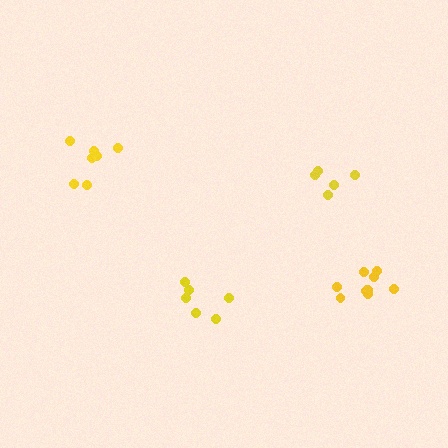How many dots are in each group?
Group 1: 10 dots, Group 2: 5 dots, Group 3: 6 dots, Group 4: 8 dots (29 total).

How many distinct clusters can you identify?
There are 4 distinct clusters.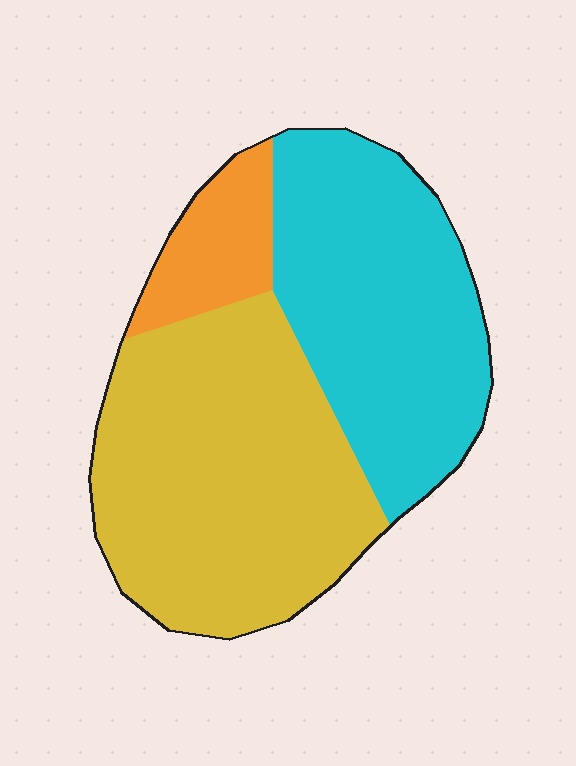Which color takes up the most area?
Yellow, at roughly 50%.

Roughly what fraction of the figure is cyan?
Cyan takes up about two fifths (2/5) of the figure.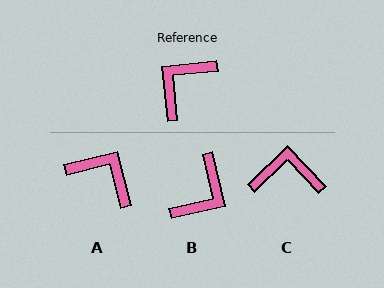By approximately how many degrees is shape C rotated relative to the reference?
Approximately 52 degrees clockwise.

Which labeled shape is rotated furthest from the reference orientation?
B, about 173 degrees away.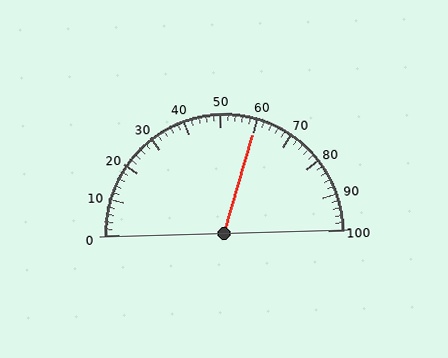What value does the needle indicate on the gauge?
The needle indicates approximately 60.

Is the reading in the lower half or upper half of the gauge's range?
The reading is in the upper half of the range (0 to 100).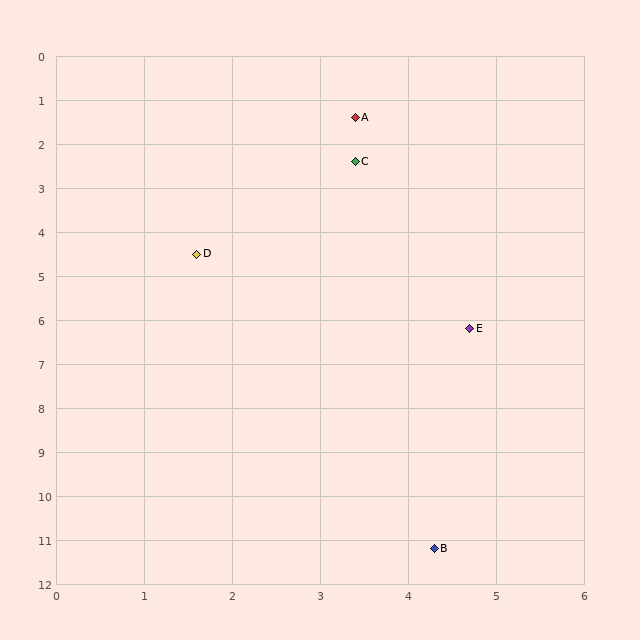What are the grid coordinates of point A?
Point A is at approximately (3.4, 1.4).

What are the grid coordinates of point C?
Point C is at approximately (3.4, 2.4).